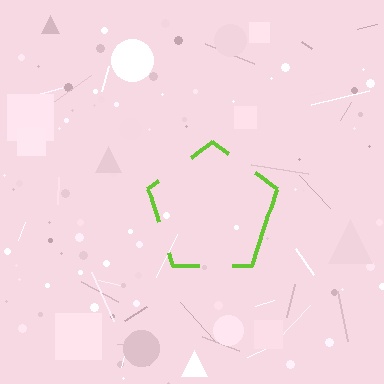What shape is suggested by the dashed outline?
The dashed outline suggests a pentagon.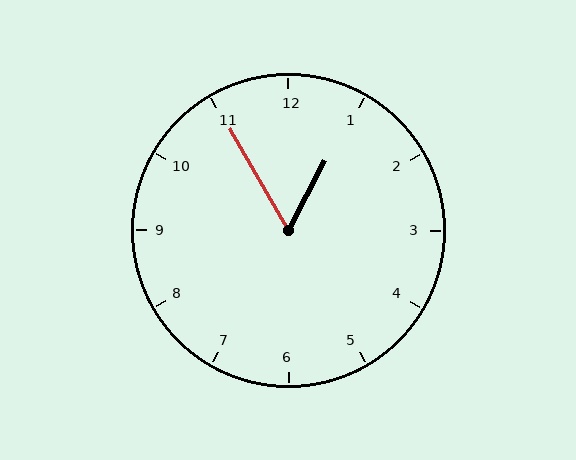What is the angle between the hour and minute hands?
Approximately 58 degrees.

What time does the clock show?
12:55.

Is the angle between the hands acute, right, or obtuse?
It is acute.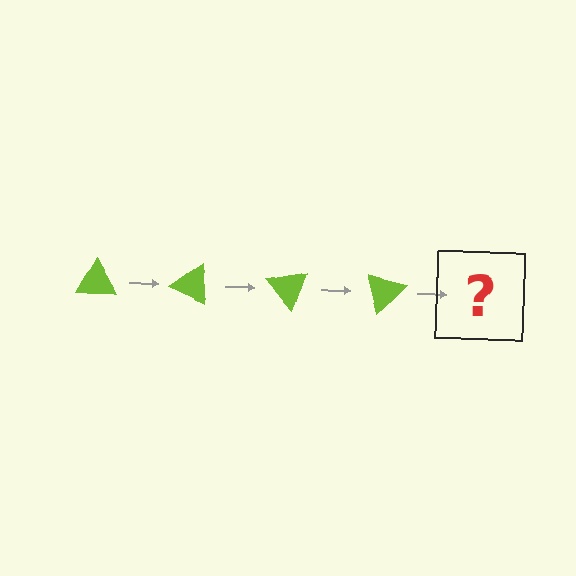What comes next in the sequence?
The next element should be a lime triangle rotated 100 degrees.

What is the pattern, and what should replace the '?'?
The pattern is that the triangle rotates 25 degrees each step. The '?' should be a lime triangle rotated 100 degrees.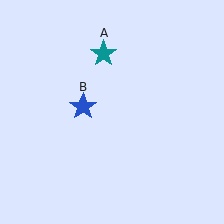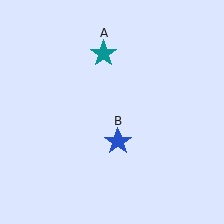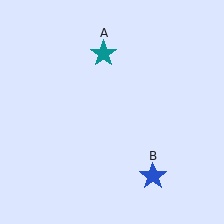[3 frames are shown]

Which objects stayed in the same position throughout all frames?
Teal star (object A) remained stationary.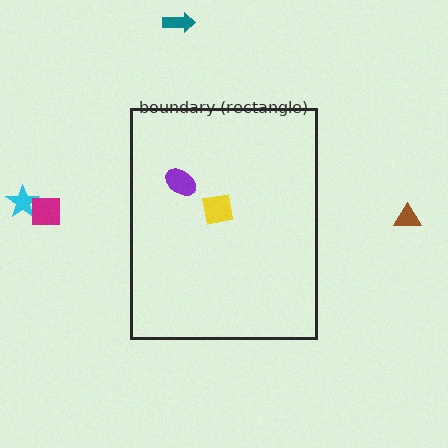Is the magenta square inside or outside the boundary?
Outside.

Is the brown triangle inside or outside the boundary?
Outside.